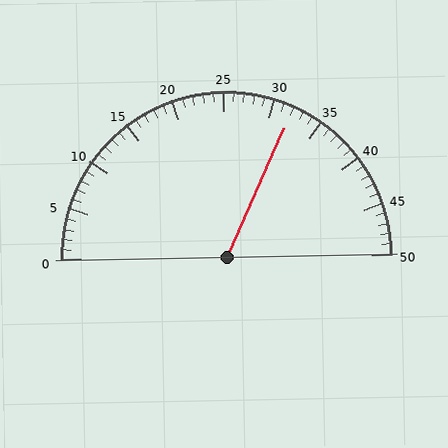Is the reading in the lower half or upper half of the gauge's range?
The reading is in the upper half of the range (0 to 50).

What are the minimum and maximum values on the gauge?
The gauge ranges from 0 to 50.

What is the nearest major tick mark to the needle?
The nearest major tick mark is 30.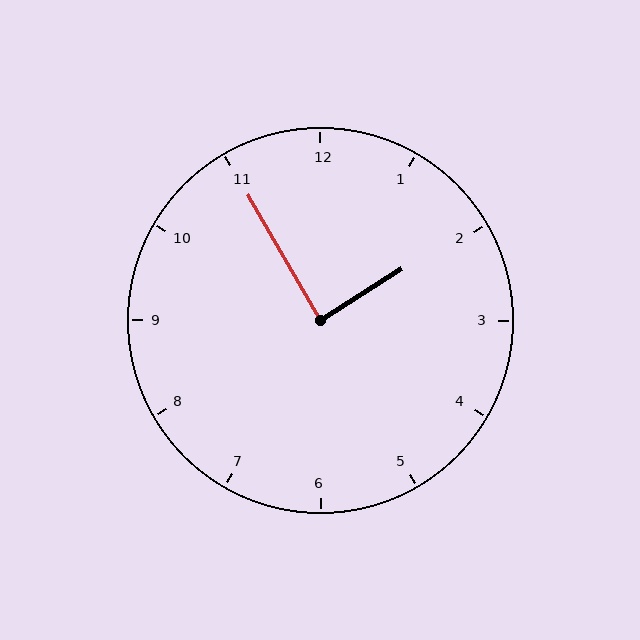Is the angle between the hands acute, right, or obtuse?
It is right.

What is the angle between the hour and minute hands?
Approximately 88 degrees.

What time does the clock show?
1:55.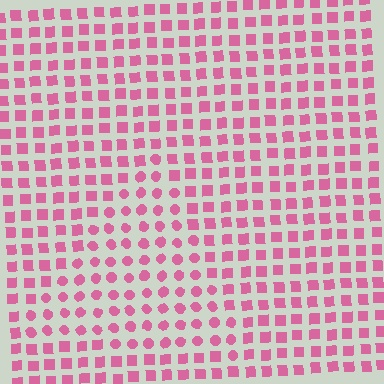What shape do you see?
I see a triangle.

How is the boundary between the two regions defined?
The boundary is defined by a change in element shape: circles inside vs. squares outside. All elements share the same color and spacing.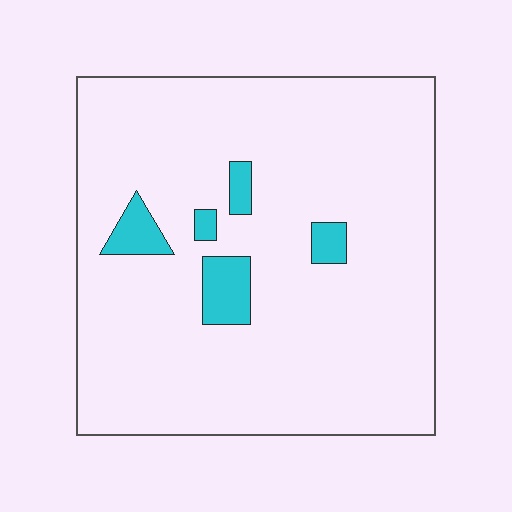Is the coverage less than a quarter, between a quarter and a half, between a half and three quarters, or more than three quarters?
Less than a quarter.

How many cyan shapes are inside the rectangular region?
5.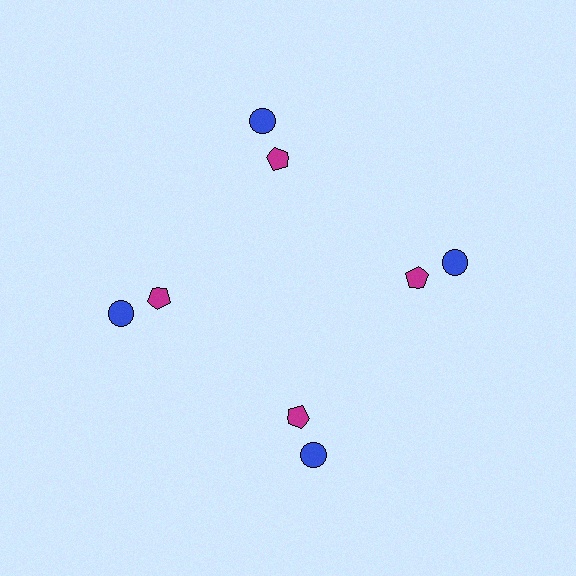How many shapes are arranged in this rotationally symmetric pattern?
There are 8 shapes, arranged in 4 groups of 2.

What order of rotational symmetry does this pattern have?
This pattern has 4-fold rotational symmetry.